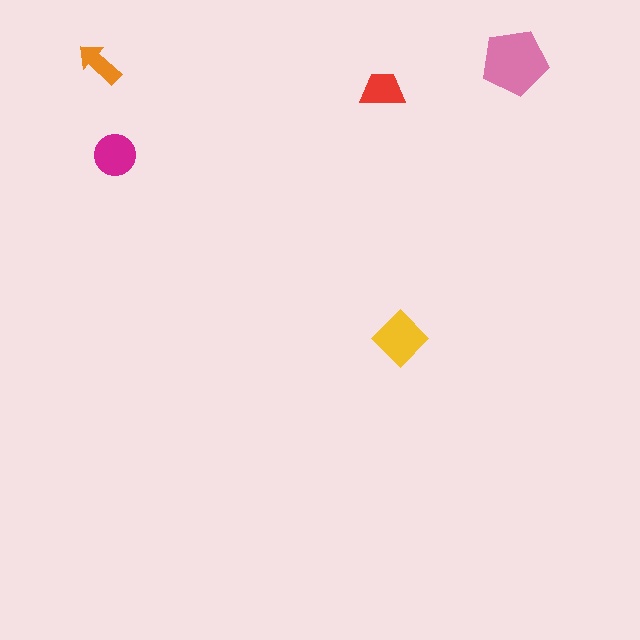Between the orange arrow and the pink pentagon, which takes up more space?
The pink pentagon.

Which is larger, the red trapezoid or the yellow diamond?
The yellow diamond.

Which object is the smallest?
The orange arrow.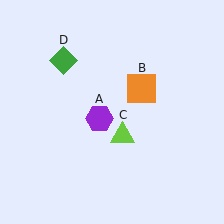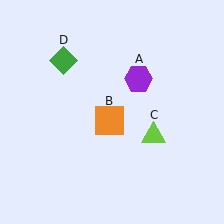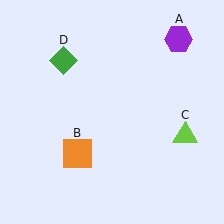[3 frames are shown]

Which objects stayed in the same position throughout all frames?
Green diamond (object D) remained stationary.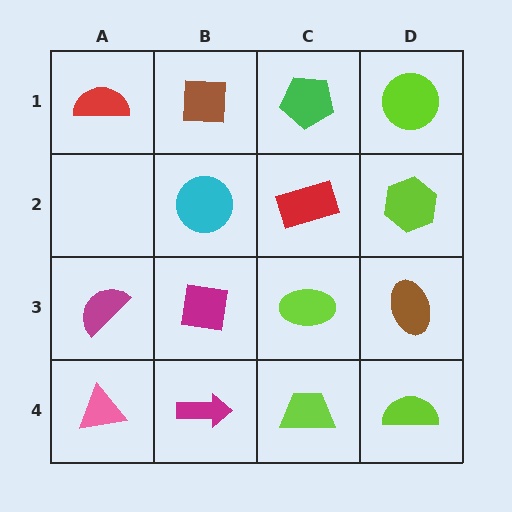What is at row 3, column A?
A magenta semicircle.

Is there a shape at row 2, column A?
No, that cell is empty.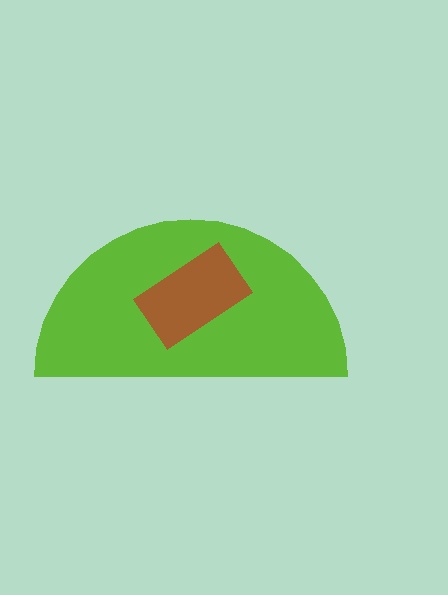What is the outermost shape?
The lime semicircle.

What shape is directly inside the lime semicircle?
The brown rectangle.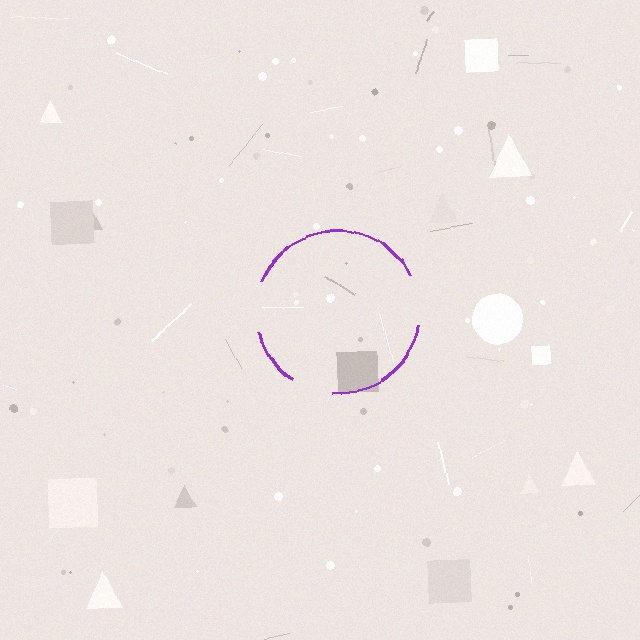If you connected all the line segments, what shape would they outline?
They would outline a circle.